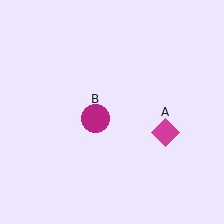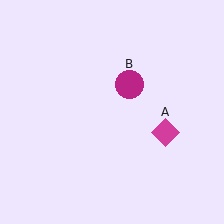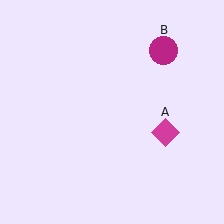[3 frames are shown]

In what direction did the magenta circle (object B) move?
The magenta circle (object B) moved up and to the right.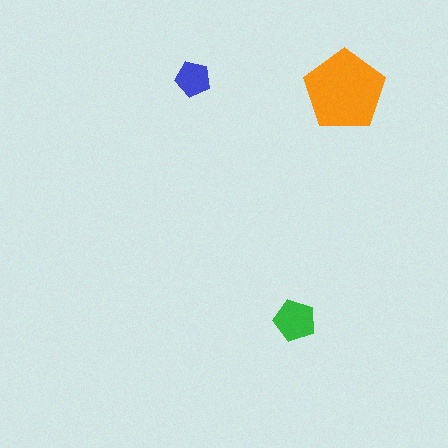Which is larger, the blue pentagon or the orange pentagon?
The orange one.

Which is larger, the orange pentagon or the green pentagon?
The orange one.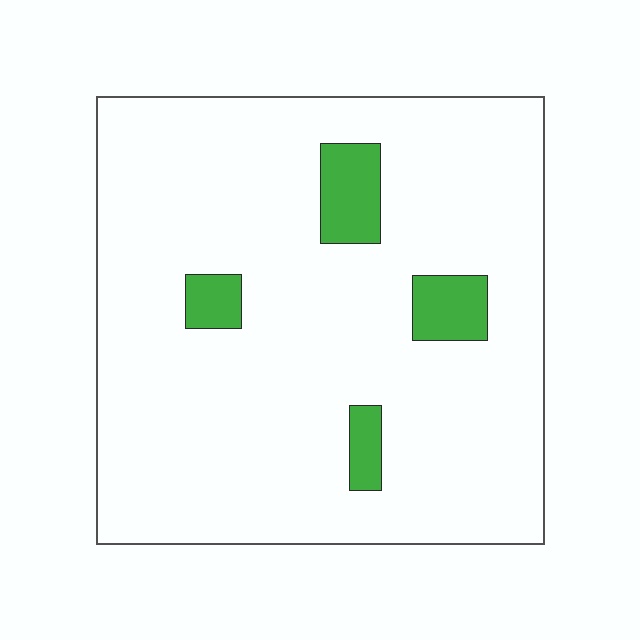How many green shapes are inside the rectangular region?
4.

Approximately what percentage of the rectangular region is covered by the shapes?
Approximately 10%.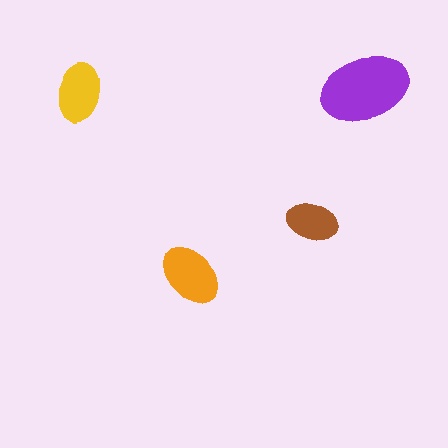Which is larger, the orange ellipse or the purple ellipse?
The purple one.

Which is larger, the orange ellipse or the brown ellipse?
The orange one.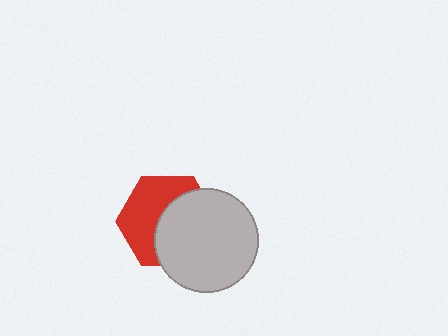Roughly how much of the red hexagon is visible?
About half of it is visible (roughly 50%).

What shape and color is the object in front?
The object in front is a light gray circle.